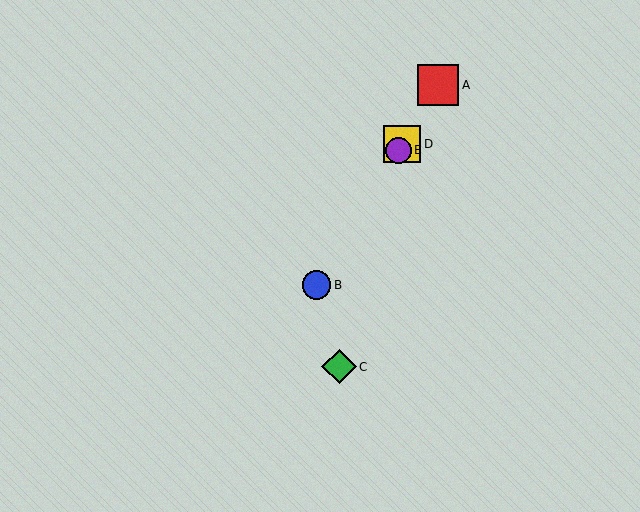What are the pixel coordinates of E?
Object E is at (398, 150).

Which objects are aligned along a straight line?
Objects A, B, D, E are aligned along a straight line.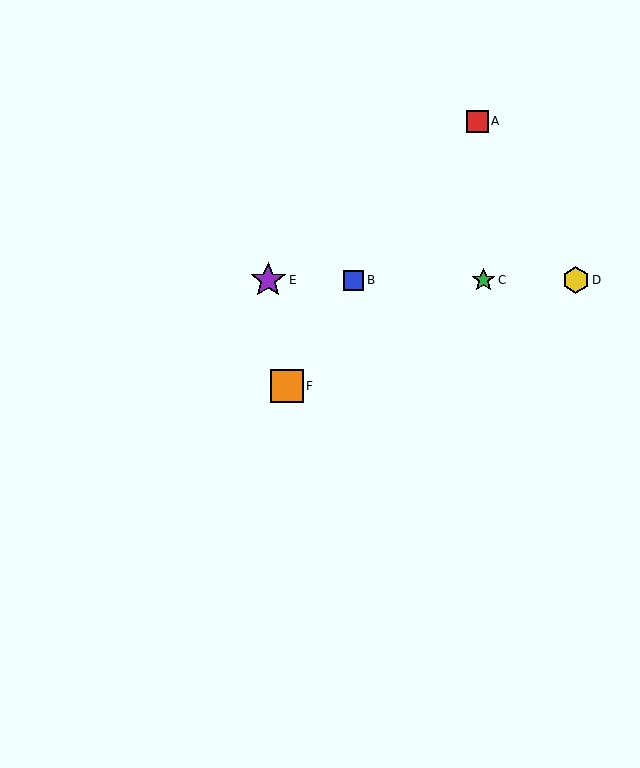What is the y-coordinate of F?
Object F is at y≈386.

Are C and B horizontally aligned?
Yes, both are at y≈280.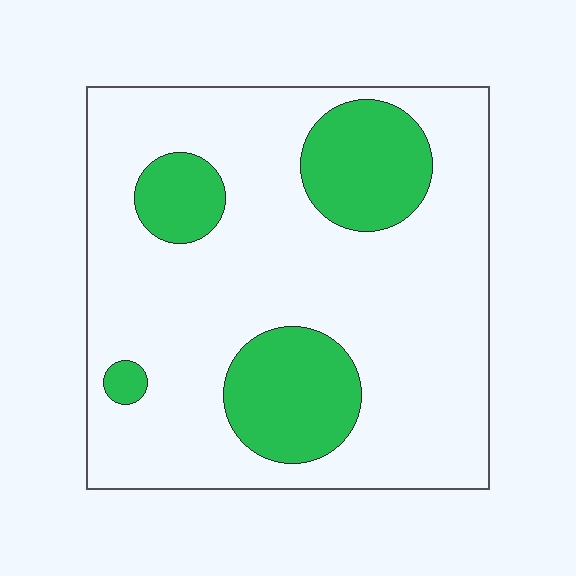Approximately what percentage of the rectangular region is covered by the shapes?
Approximately 25%.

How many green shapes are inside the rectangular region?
4.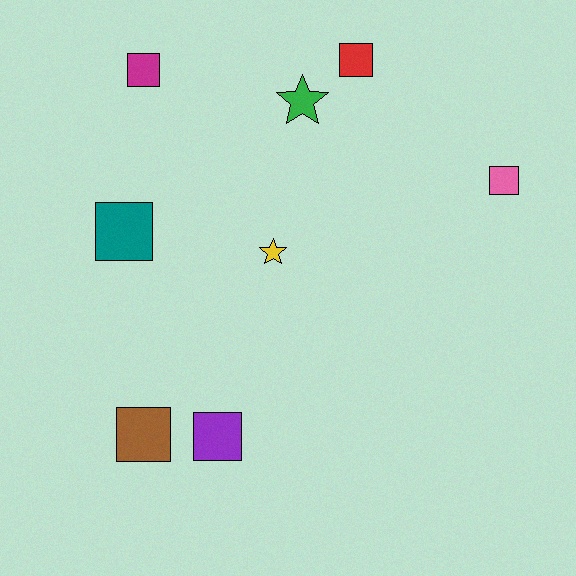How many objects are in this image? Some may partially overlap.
There are 8 objects.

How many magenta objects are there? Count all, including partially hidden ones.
There is 1 magenta object.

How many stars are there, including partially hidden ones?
There are 2 stars.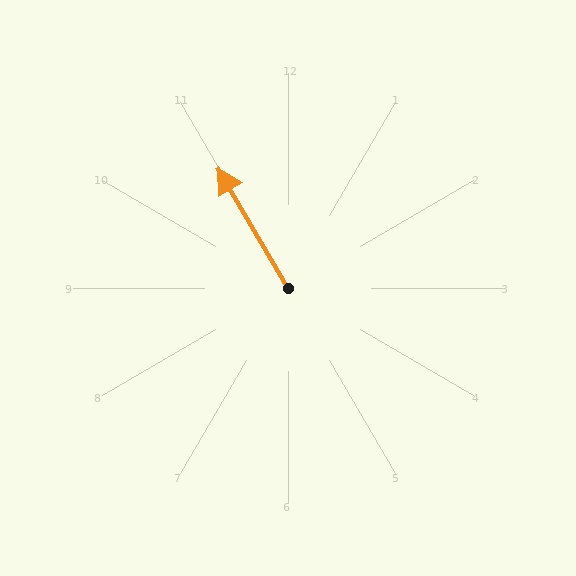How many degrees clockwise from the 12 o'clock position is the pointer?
Approximately 330 degrees.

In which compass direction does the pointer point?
Northwest.